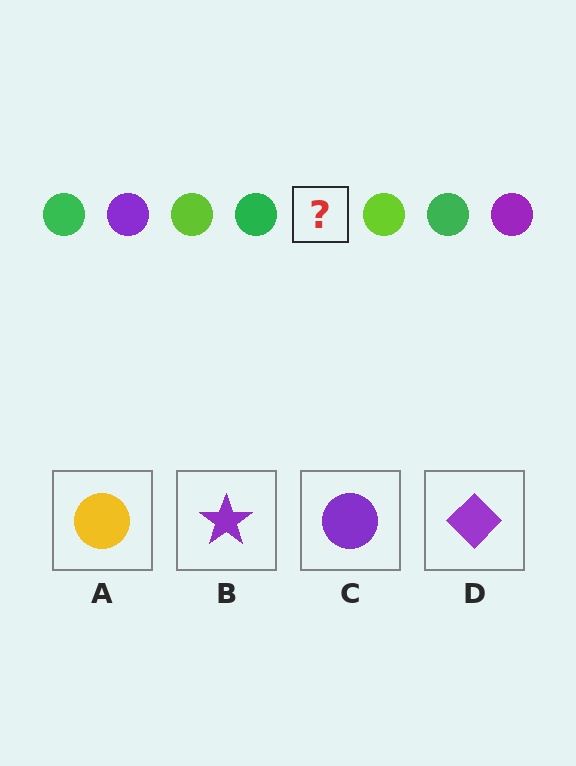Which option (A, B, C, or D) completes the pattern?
C.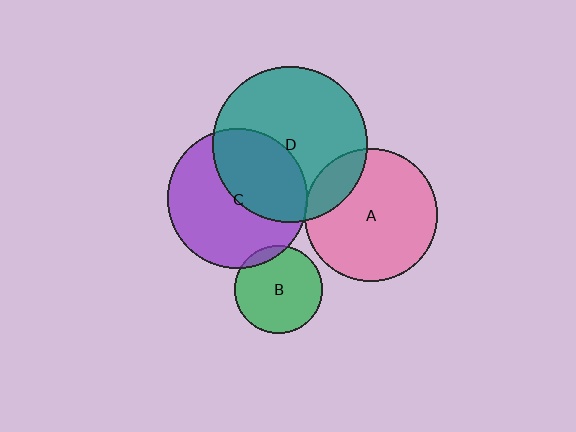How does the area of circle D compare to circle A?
Approximately 1.4 times.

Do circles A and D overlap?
Yes.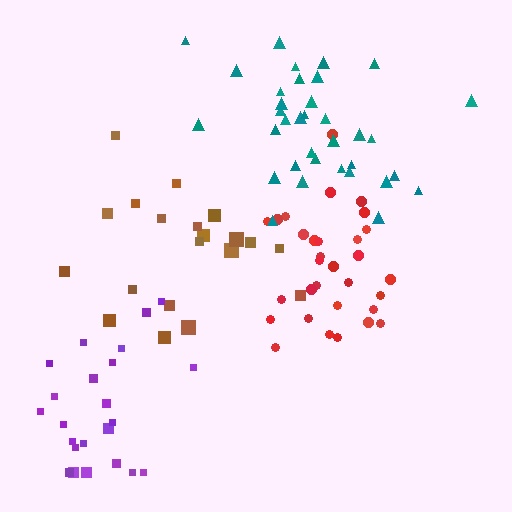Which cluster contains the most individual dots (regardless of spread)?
Teal (35).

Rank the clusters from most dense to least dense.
red, teal, brown, purple.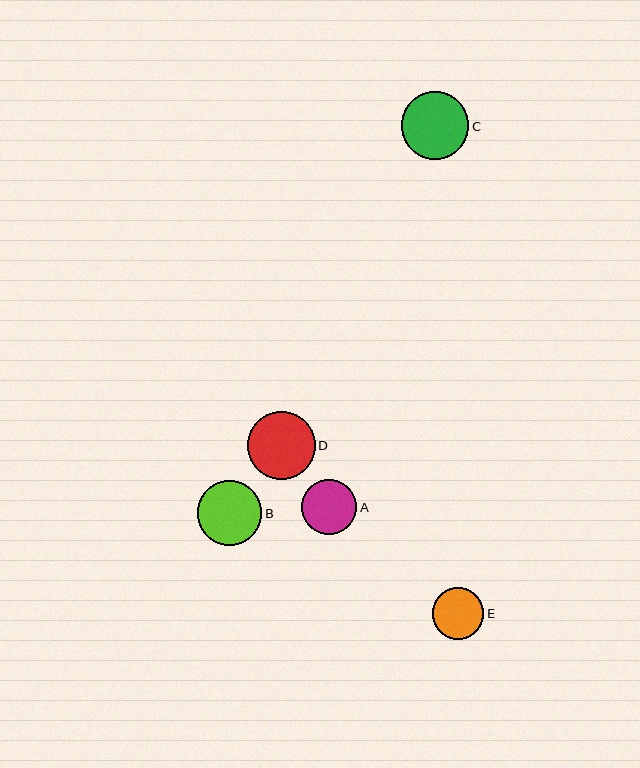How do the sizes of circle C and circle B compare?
Circle C and circle B are approximately the same size.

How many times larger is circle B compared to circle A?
Circle B is approximately 1.2 times the size of circle A.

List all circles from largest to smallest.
From largest to smallest: D, C, B, A, E.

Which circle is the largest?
Circle D is the largest with a size of approximately 68 pixels.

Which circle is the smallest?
Circle E is the smallest with a size of approximately 51 pixels.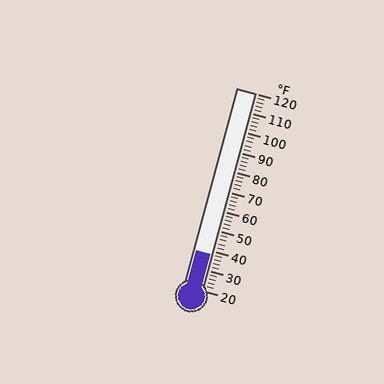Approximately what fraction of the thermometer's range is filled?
The thermometer is filled to approximately 20% of its range.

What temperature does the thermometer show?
The thermometer shows approximately 38°F.